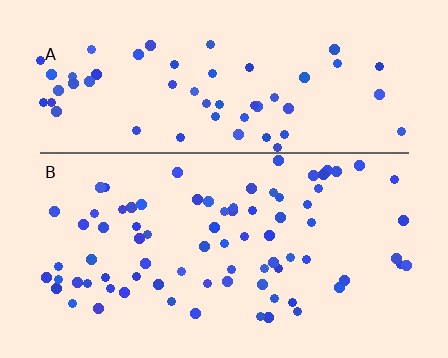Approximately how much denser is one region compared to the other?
Approximately 1.3× — region B over region A.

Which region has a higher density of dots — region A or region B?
B (the bottom).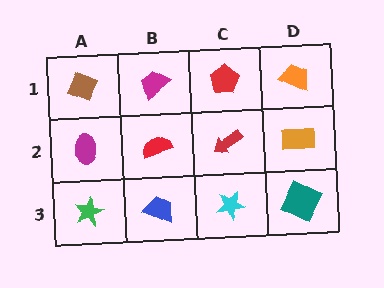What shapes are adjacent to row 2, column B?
A magenta trapezoid (row 1, column B), a blue trapezoid (row 3, column B), a magenta ellipse (row 2, column A), a red arrow (row 2, column C).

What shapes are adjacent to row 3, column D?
An orange rectangle (row 2, column D), a cyan star (row 3, column C).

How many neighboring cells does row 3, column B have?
3.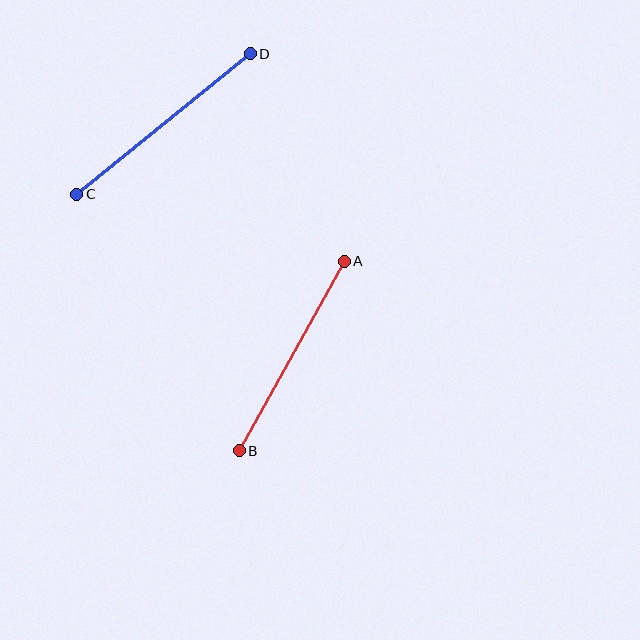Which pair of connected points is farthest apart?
Points C and D are farthest apart.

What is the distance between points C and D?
The distance is approximately 223 pixels.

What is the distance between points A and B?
The distance is approximately 216 pixels.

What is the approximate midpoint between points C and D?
The midpoint is at approximately (163, 124) pixels.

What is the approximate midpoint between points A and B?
The midpoint is at approximately (292, 356) pixels.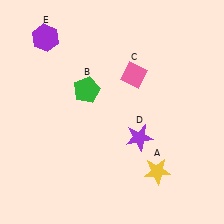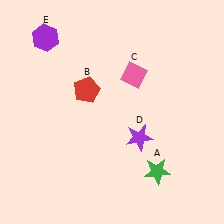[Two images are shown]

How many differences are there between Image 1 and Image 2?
There are 2 differences between the two images.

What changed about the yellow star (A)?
In Image 1, A is yellow. In Image 2, it changed to green.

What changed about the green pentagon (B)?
In Image 1, B is green. In Image 2, it changed to red.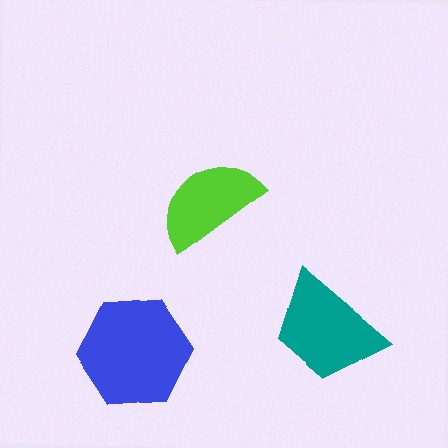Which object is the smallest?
The lime semicircle.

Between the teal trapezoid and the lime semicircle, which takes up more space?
The teal trapezoid.